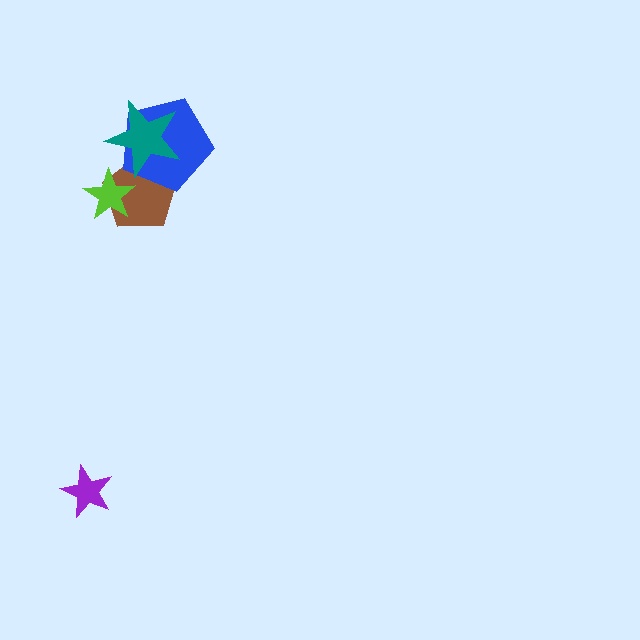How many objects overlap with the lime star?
1 object overlaps with the lime star.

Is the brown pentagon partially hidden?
Yes, it is partially covered by another shape.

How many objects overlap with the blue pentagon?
2 objects overlap with the blue pentagon.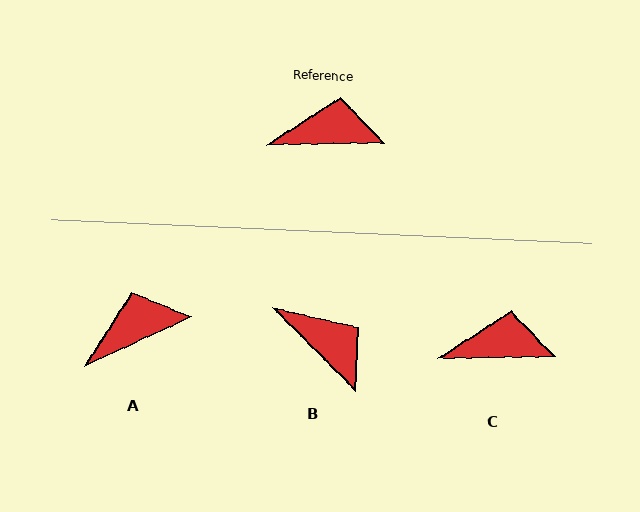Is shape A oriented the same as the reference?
No, it is off by about 25 degrees.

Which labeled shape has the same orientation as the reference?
C.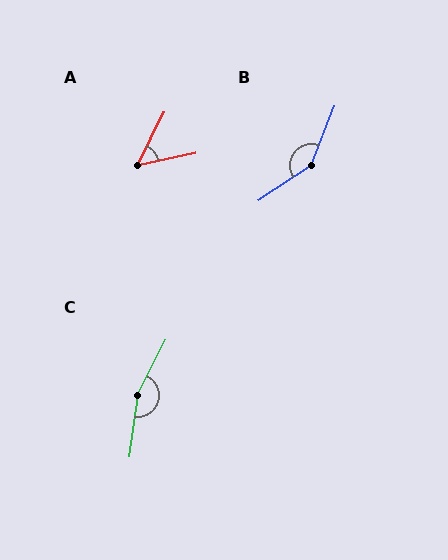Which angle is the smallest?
A, at approximately 52 degrees.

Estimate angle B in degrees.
Approximately 146 degrees.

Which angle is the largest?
C, at approximately 160 degrees.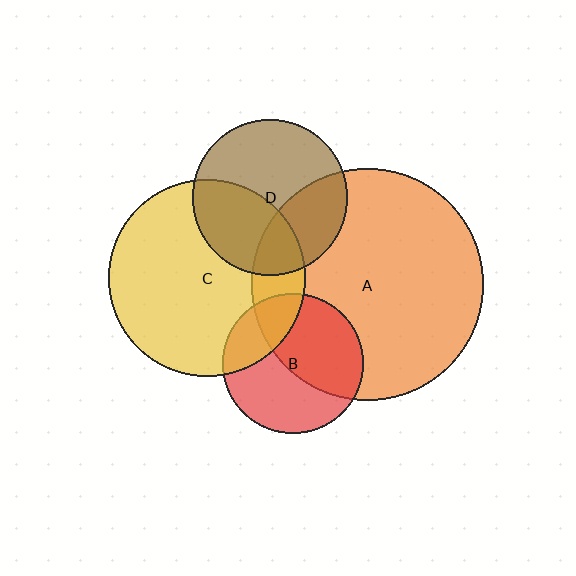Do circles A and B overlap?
Yes.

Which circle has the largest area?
Circle A (orange).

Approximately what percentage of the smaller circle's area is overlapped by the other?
Approximately 50%.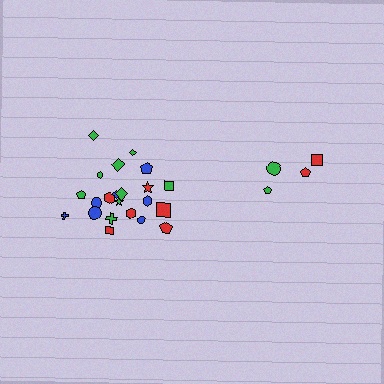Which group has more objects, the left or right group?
The left group.